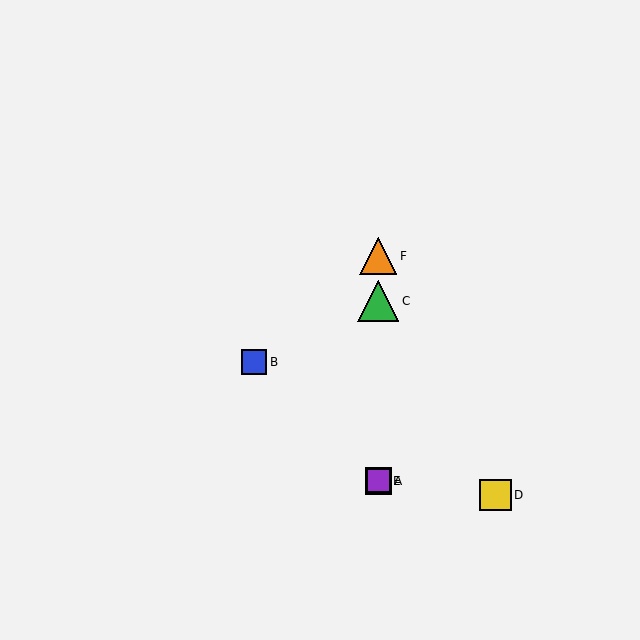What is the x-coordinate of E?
Object E is at x≈378.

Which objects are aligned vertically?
Objects A, C, E, F are aligned vertically.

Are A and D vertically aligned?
No, A is at x≈378 and D is at x≈495.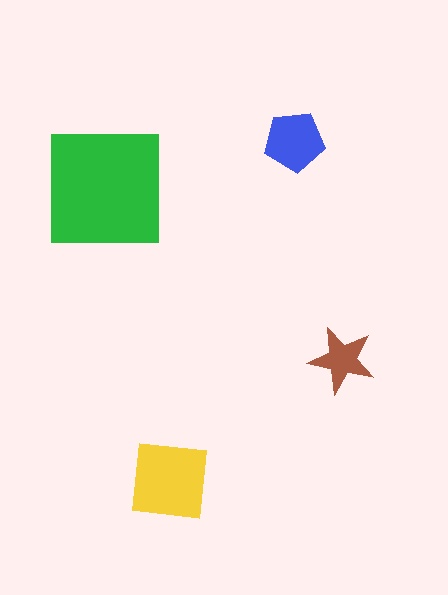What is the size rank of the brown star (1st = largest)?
4th.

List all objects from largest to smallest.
The green square, the yellow square, the blue pentagon, the brown star.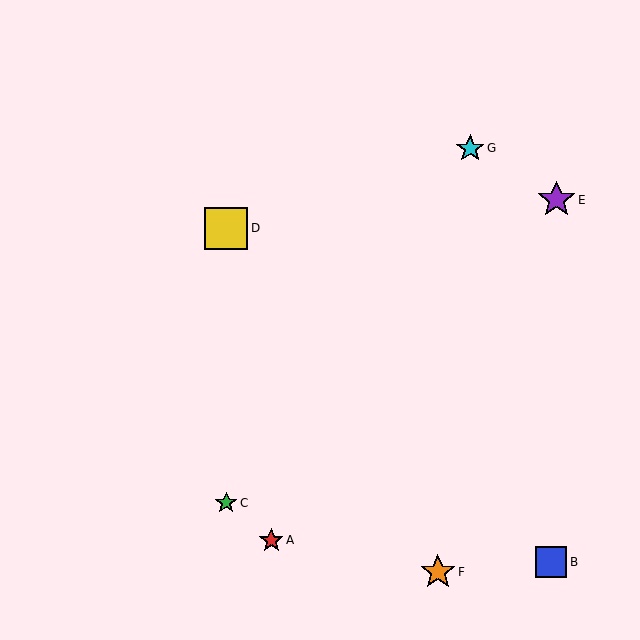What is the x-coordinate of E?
Object E is at x≈557.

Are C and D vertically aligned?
Yes, both are at x≈226.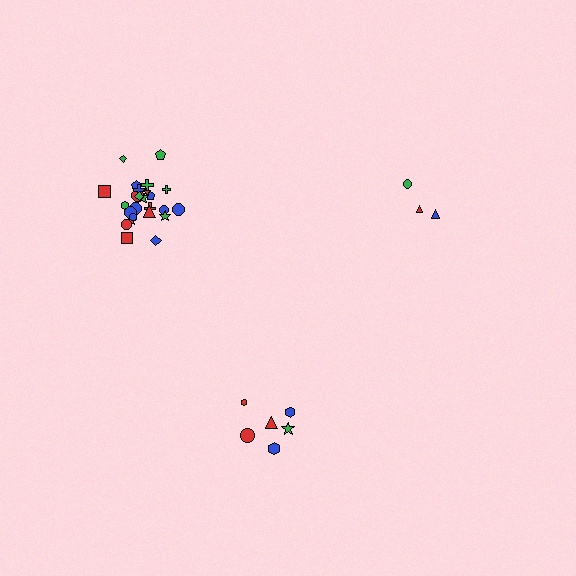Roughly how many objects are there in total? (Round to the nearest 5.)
Roughly 35 objects in total.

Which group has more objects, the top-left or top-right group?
The top-left group.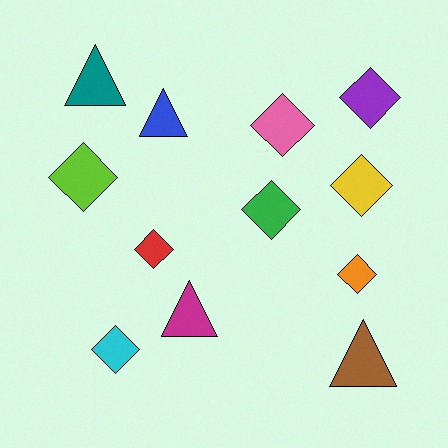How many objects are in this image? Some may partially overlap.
There are 12 objects.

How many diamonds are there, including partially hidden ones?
There are 8 diamonds.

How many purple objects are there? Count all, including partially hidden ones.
There is 1 purple object.